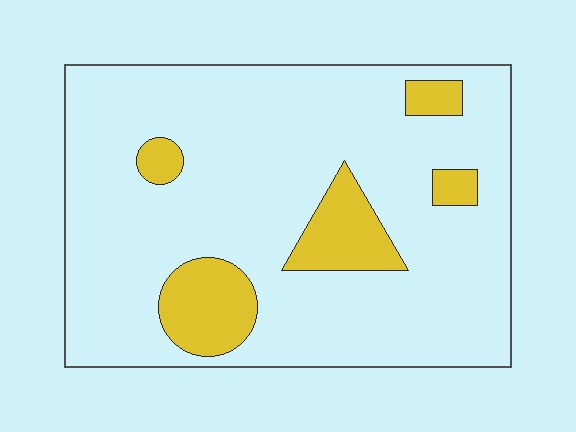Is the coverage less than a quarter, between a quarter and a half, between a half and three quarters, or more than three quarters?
Less than a quarter.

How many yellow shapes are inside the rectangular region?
5.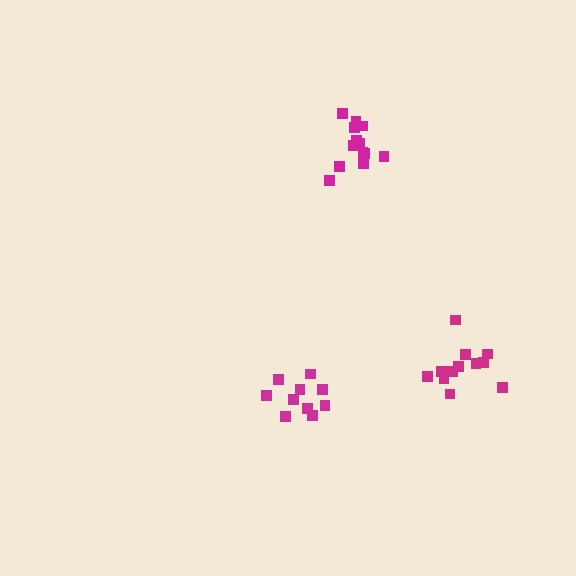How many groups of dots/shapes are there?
There are 3 groups.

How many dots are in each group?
Group 1: 10 dots, Group 2: 12 dots, Group 3: 13 dots (35 total).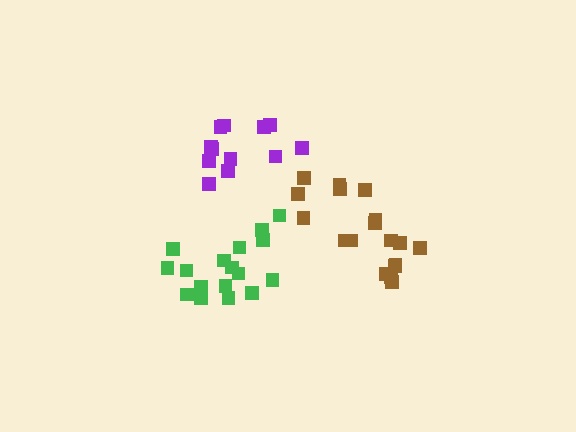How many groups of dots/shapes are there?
There are 3 groups.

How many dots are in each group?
Group 1: 12 dots, Group 2: 18 dots, Group 3: 18 dots (48 total).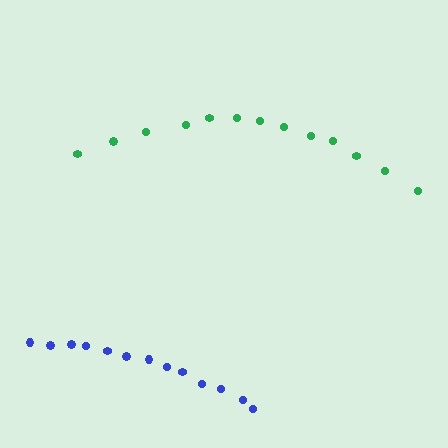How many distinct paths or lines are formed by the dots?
There are 2 distinct paths.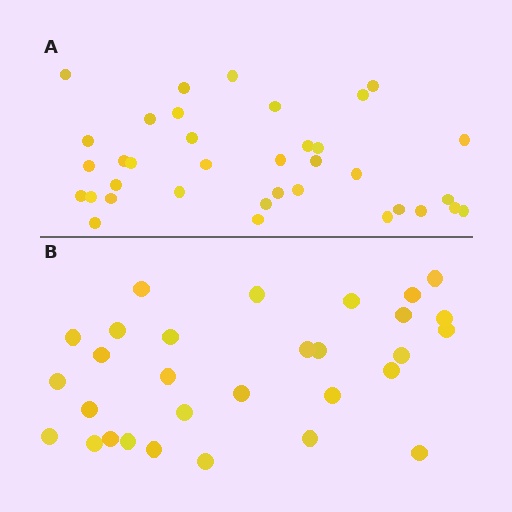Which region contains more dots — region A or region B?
Region A (the top region) has more dots.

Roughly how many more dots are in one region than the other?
Region A has about 6 more dots than region B.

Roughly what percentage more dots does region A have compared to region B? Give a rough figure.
About 20% more.